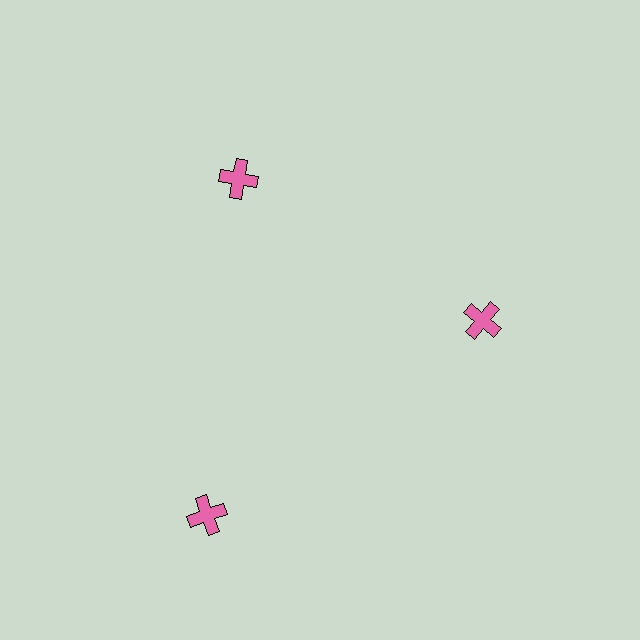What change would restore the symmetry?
The symmetry would be restored by moving it inward, back onto the ring so that all 3 crosses sit at equal angles and equal distance from the center.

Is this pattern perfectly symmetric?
No. The 3 pink crosses are arranged in a ring, but one element near the 7 o'clock position is pushed outward from the center, breaking the 3-fold rotational symmetry.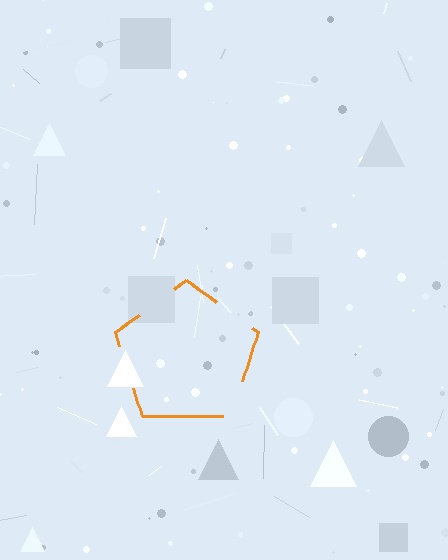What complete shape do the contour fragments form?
The contour fragments form a pentagon.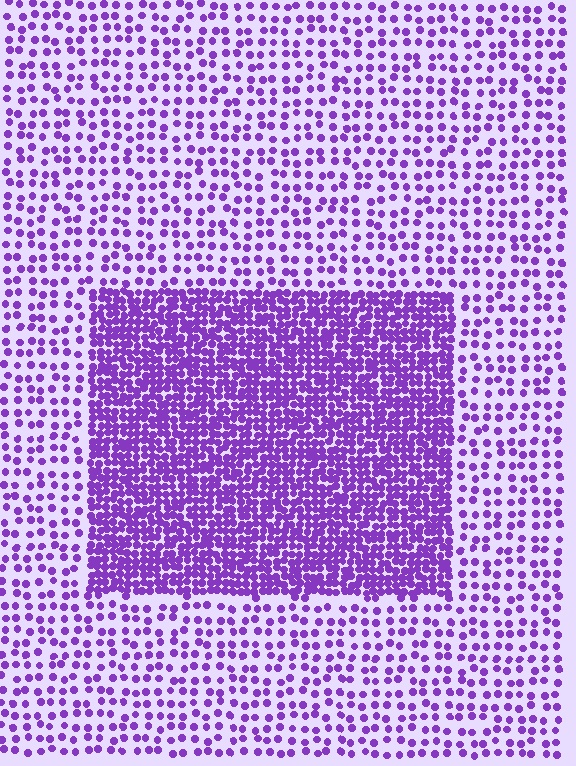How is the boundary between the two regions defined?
The boundary is defined by a change in element density (approximately 2.6x ratio). All elements are the same color, size, and shape.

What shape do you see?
I see a rectangle.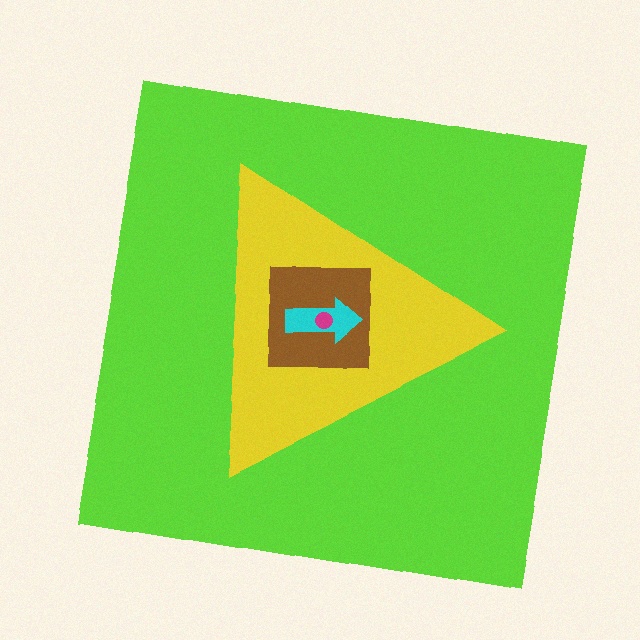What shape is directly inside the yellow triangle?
The brown square.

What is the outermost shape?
The lime square.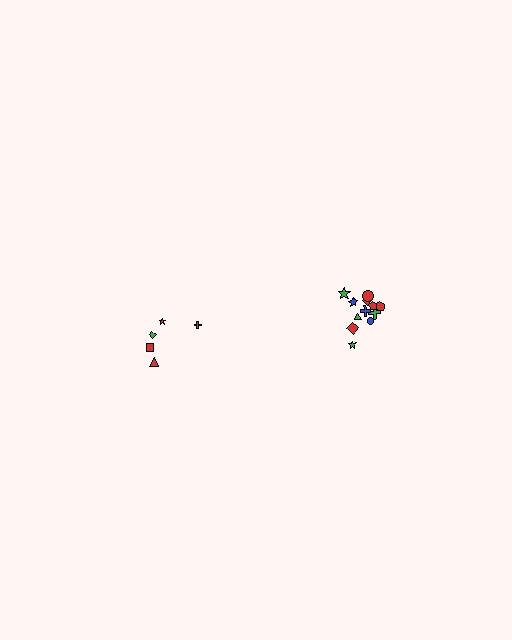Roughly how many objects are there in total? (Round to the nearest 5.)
Roughly 15 objects in total.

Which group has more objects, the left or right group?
The right group.